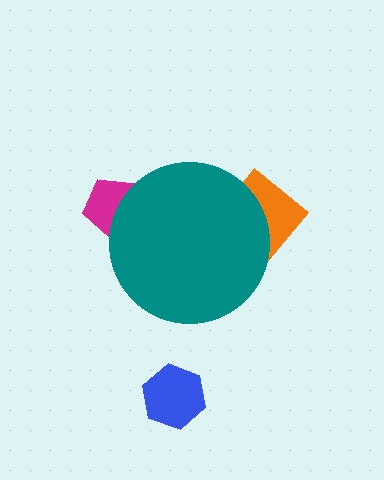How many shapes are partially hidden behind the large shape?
2 shapes are partially hidden.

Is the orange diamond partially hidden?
Yes, the orange diamond is partially hidden behind the teal circle.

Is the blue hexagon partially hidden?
No, the blue hexagon is fully visible.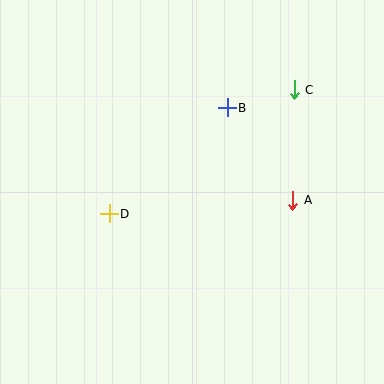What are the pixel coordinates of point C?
Point C is at (294, 90).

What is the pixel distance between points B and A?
The distance between B and A is 113 pixels.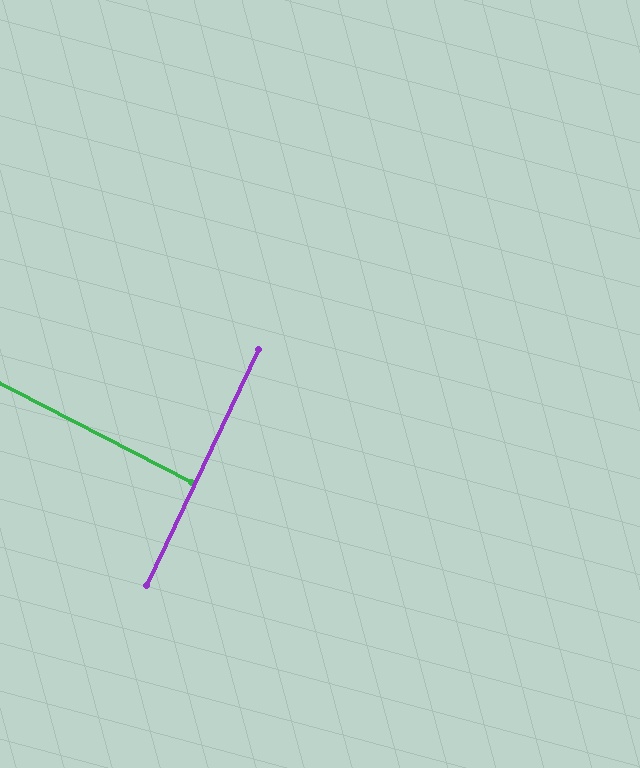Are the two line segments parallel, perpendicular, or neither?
Perpendicular — they meet at approximately 88°.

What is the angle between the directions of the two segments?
Approximately 88 degrees.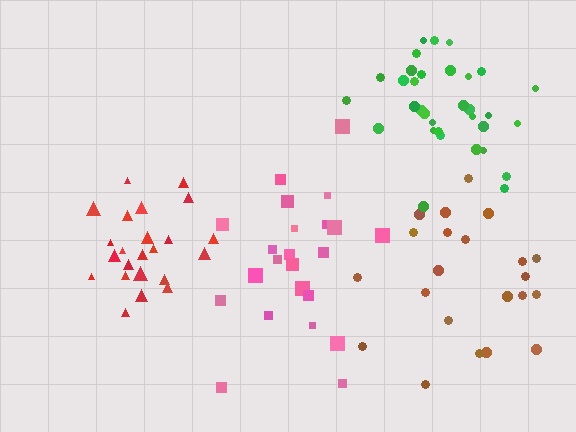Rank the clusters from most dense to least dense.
green, red, pink, brown.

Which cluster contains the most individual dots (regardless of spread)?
Green (34).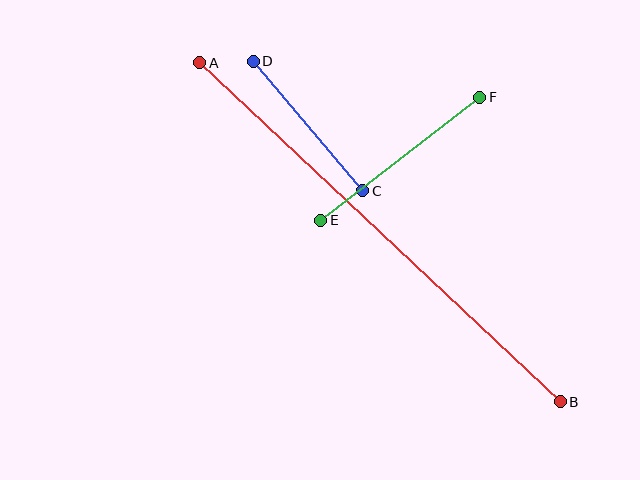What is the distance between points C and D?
The distance is approximately 170 pixels.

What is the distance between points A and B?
The distance is approximately 495 pixels.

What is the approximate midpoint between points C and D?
The midpoint is at approximately (308, 126) pixels.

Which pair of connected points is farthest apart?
Points A and B are farthest apart.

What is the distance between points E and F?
The distance is approximately 201 pixels.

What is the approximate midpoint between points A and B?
The midpoint is at approximately (380, 232) pixels.